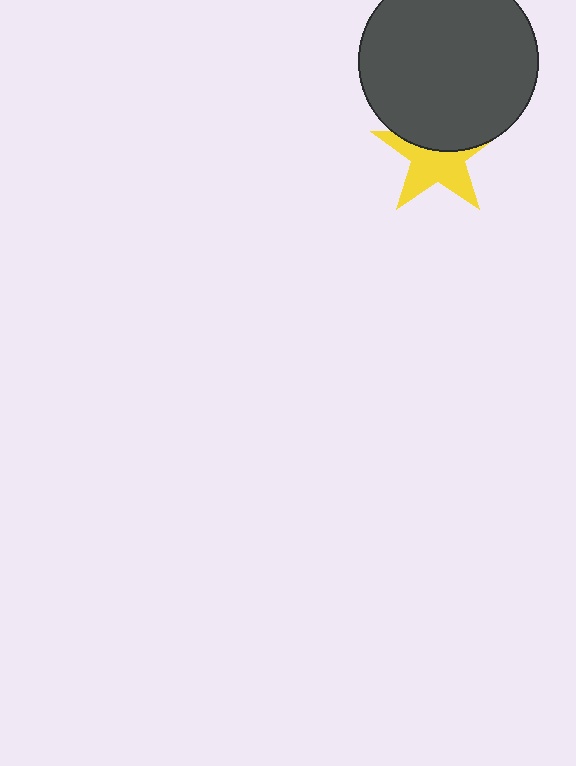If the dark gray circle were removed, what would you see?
You would see the complete yellow star.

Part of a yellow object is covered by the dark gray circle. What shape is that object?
It is a star.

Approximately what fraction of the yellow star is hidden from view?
Roughly 42% of the yellow star is hidden behind the dark gray circle.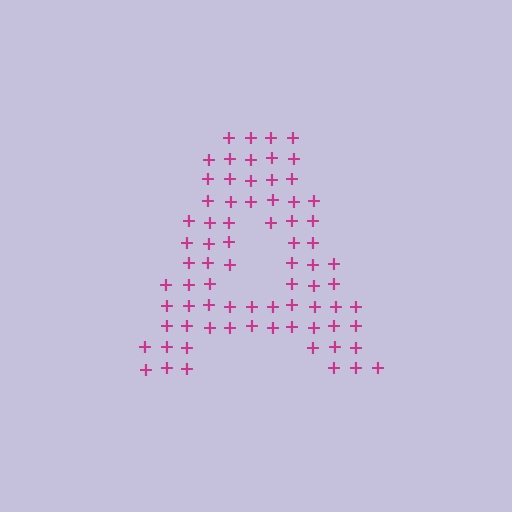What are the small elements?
The small elements are plus signs.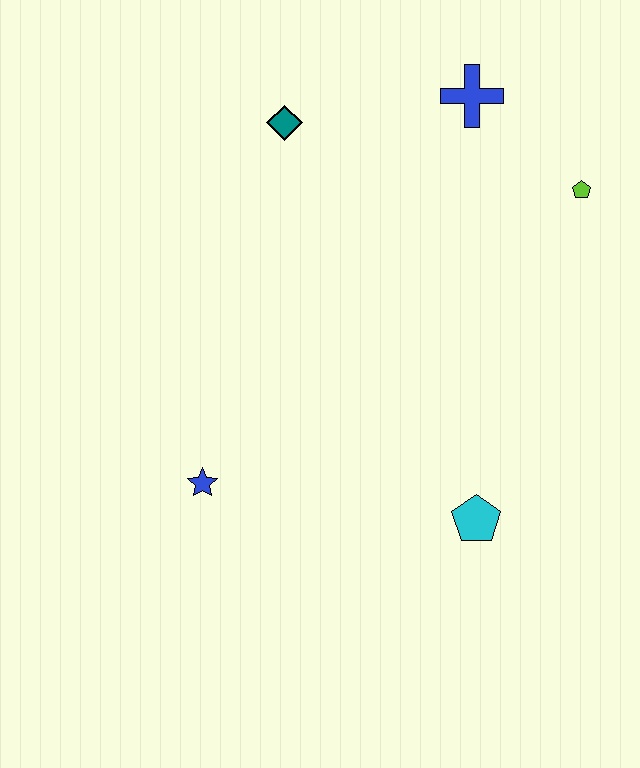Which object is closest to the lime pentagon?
The blue cross is closest to the lime pentagon.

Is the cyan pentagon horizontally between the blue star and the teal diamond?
No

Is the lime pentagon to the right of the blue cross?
Yes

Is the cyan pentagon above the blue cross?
No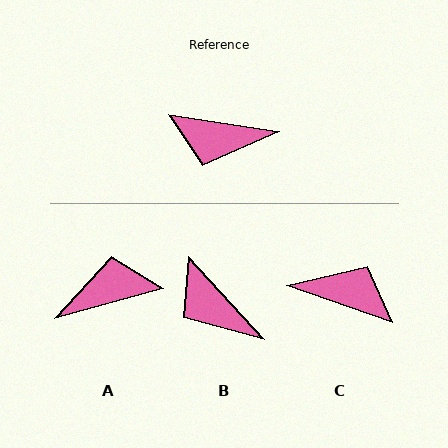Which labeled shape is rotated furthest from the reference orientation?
C, about 170 degrees away.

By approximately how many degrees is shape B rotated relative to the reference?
Approximately 39 degrees clockwise.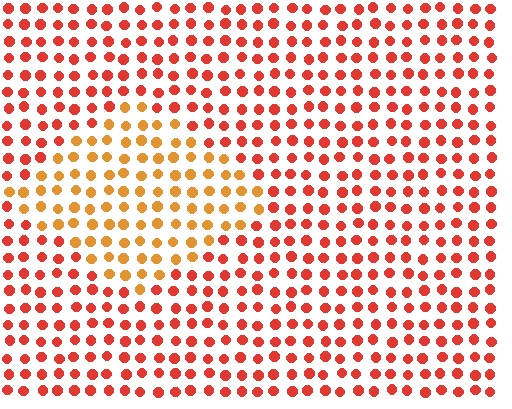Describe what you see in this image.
The image is filled with small red elements in a uniform arrangement. A diamond-shaped region is visible where the elements are tinted to a slightly different hue, forming a subtle color boundary.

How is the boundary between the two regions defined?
The boundary is defined purely by a slight shift in hue (about 32 degrees). Spacing, size, and orientation are identical on both sides.